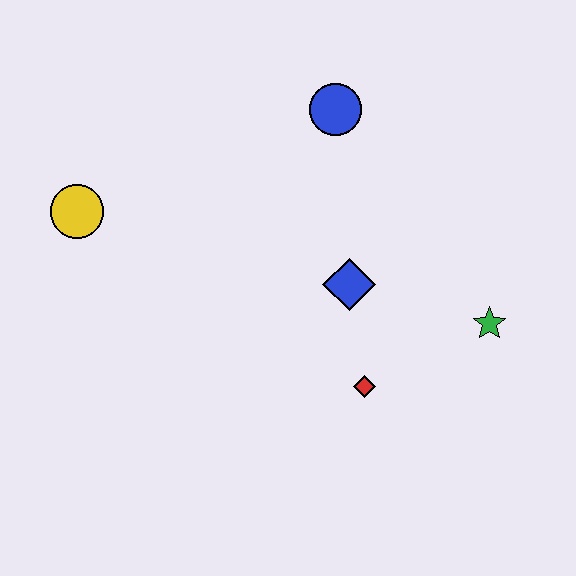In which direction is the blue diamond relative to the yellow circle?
The blue diamond is to the right of the yellow circle.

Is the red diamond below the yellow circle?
Yes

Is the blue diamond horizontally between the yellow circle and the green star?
Yes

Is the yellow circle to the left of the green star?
Yes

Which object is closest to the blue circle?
The blue diamond is closest to the blue circle.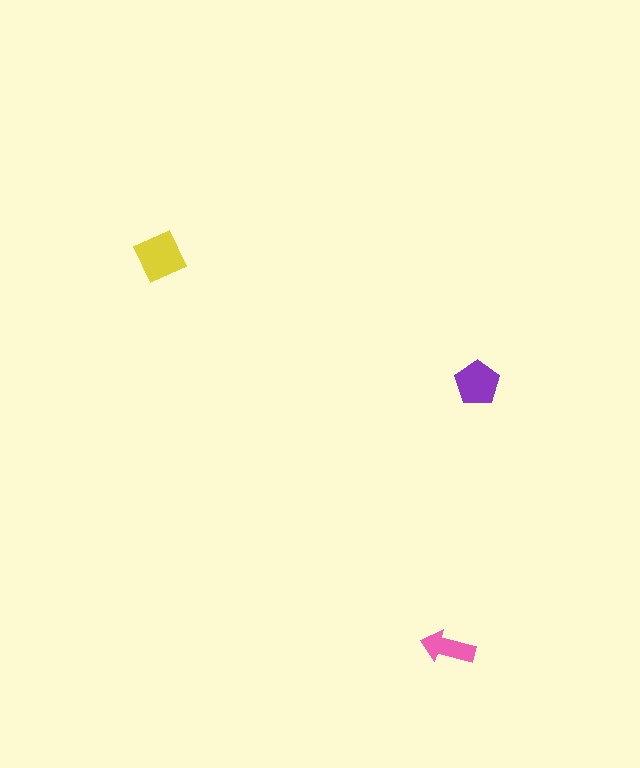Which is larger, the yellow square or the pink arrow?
The yellow square.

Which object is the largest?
The yellow square.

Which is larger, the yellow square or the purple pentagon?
The yellow square.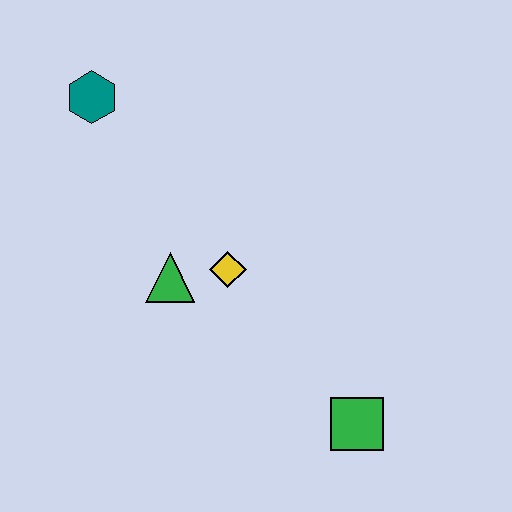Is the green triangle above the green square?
Yes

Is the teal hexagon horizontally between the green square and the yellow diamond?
No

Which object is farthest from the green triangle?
The green square is farthest from the green triangle.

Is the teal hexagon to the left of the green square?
Yes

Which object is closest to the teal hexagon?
The green triangle is closest to the teal hexagon.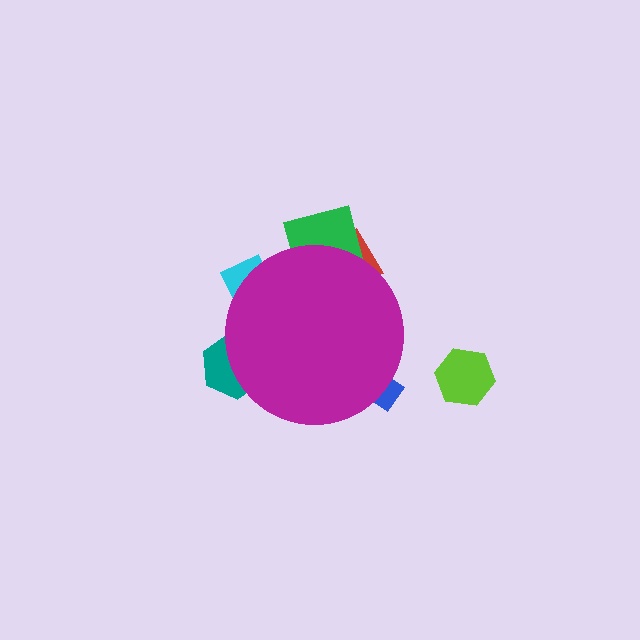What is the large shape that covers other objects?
A magenta circle.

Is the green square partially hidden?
Yes, the green square is partially hidden behind the magenta circle.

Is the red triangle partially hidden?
Yes, the red triangle is partially hidden behind the magenta circle.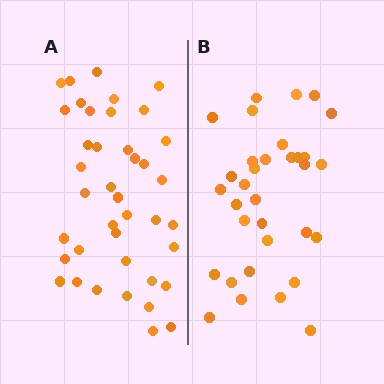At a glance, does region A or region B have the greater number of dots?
Region A (the left region) has more dots.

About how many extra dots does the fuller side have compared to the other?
Region A has roughly 8 or so more dots than region B.